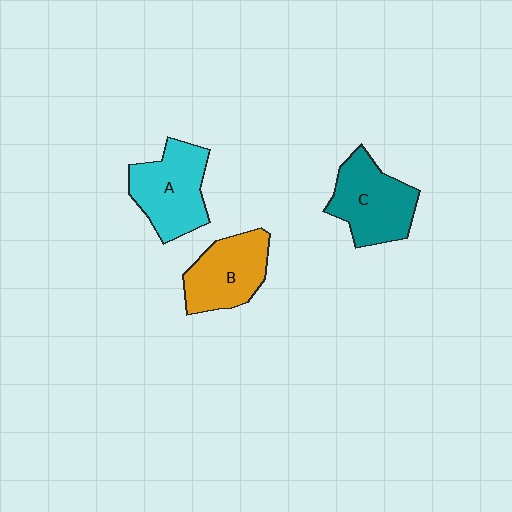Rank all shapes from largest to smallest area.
From largest to smallest: C (teal), A (cyan), B (orange).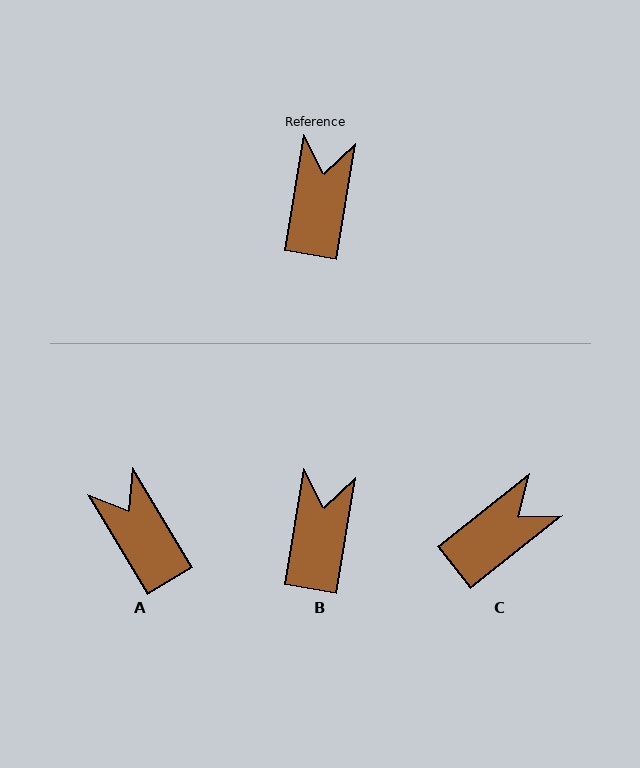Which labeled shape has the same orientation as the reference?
B.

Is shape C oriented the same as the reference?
No, it is off by about 42 degrees.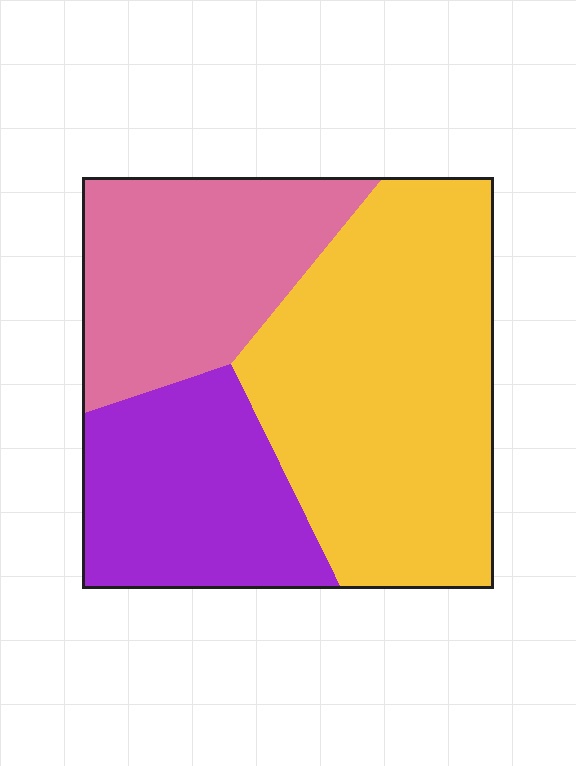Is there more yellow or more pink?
Yellow.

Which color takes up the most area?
Yellow, at roughly 50%.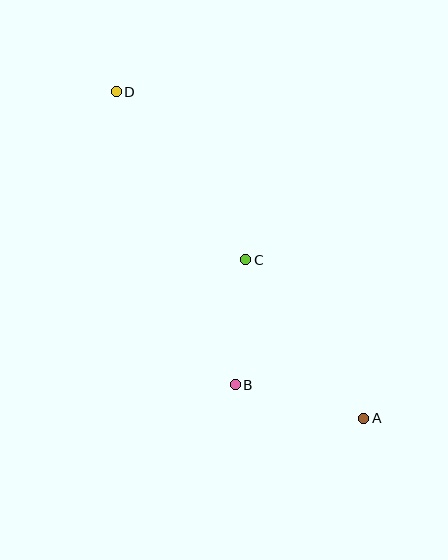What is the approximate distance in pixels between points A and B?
The distance between A and B is approximately 133 pixels.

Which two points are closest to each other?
Points B and C are closest to each other.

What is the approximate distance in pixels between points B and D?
The distance between B and D is approximately 316 pixels.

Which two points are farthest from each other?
Points A and D are farthest from each other.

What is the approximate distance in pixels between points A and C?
The distance between A and C is approximately 198 pixels.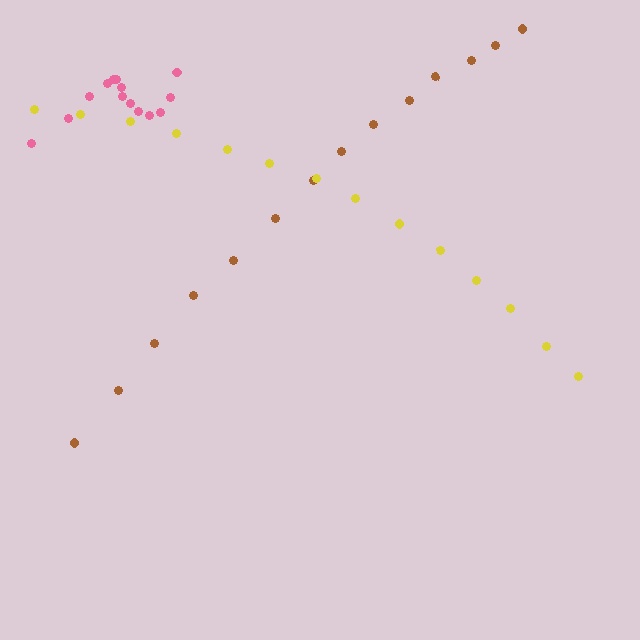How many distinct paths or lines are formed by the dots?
There are 3 distinct paths.